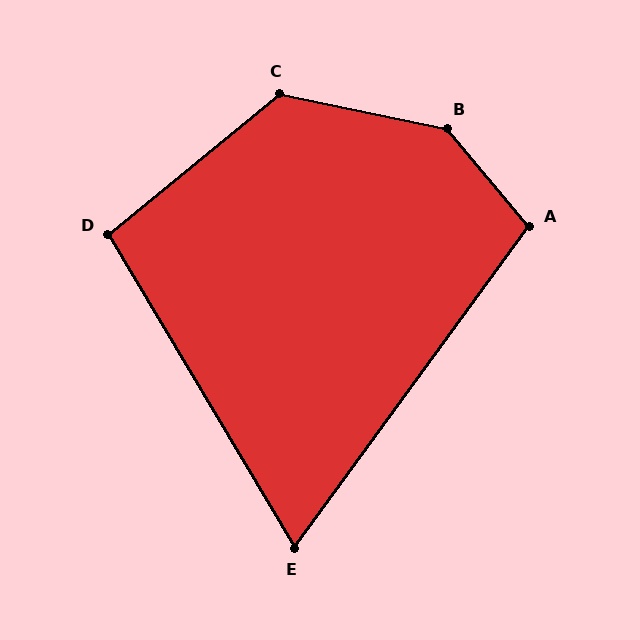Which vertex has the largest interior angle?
B, at approximately 142 degrees.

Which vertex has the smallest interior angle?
E, at approximately 67 degrees.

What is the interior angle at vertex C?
Approximately 129 degrees (obtuse).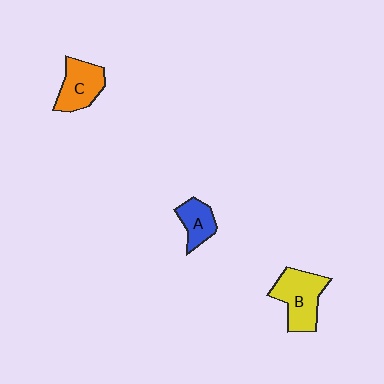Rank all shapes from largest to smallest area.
From largest to smallest: B (yellow), C (orange), A (blue).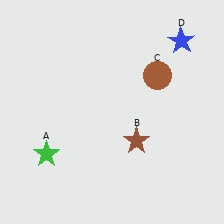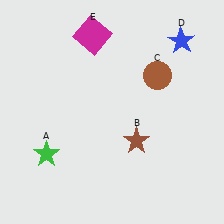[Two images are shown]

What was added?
A magenta square (E) was added in Image 2.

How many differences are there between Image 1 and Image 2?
There is 1 difference between the two images.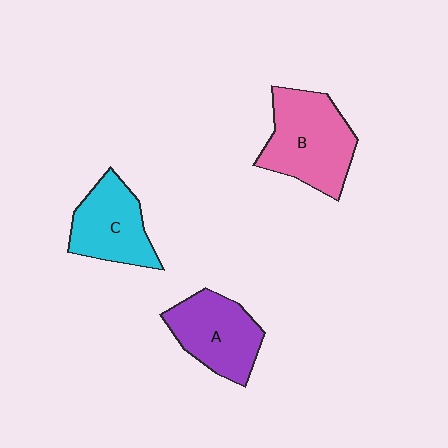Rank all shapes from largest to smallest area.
From largest to smallest: B (pink), A (purple), C (cyan).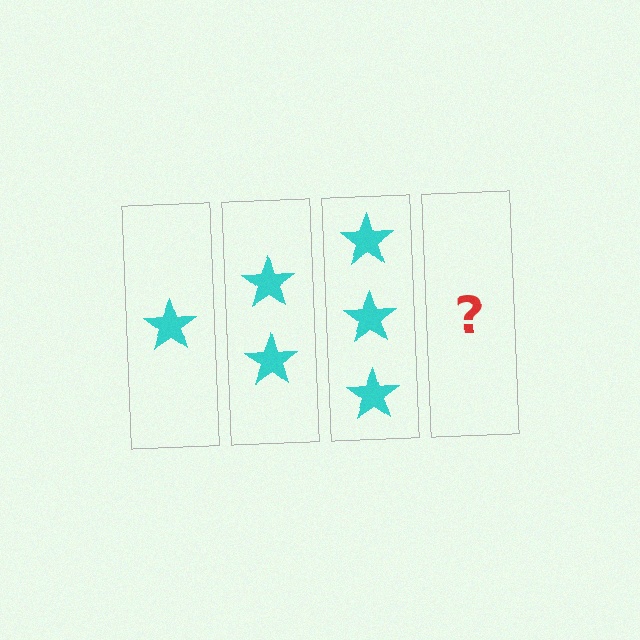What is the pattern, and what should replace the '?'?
The pattern is that each step adds one more star. The '?' should be 4 stars.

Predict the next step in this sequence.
The next step is 4 stars.